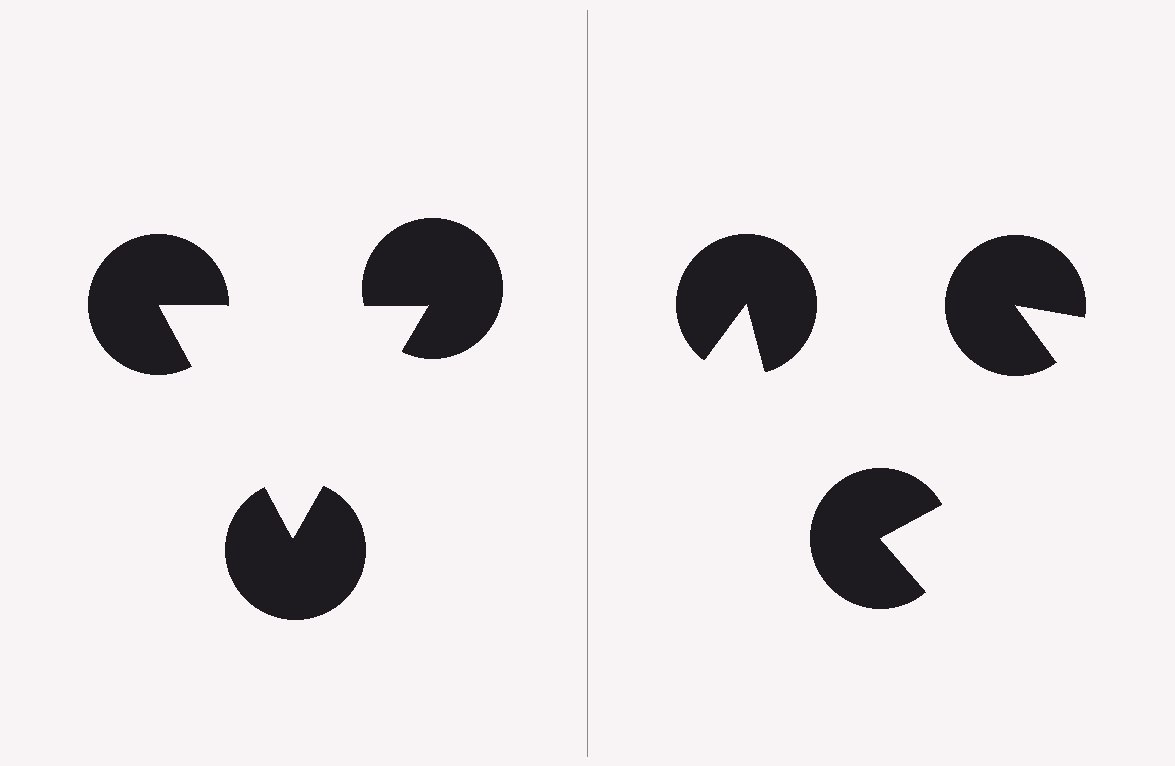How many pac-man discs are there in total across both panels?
6 — 3 on each side.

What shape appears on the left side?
An illusory triangle.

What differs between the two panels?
The pac-man discs are positioned identically on both sides; only the wedge orientations differ. On the left they align to a triangle; on the right they are misaligned.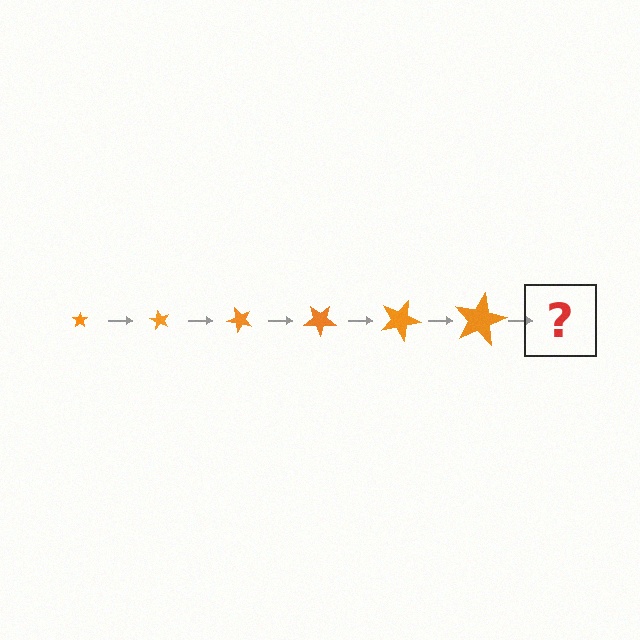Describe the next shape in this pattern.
It should be a star, larger than the previous one and rotated 360 degrees from the start.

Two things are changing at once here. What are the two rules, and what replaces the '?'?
The two rules are that the star grows larger each step and it rotates 60 degrees each step. The '?' should be a star, larger than the previous one and rotated 360 degrees from the start.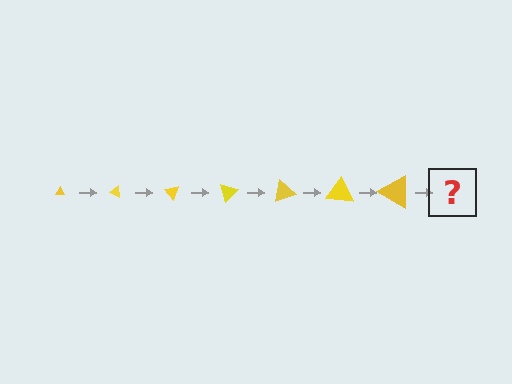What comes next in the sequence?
The next element should be a triangle, larger than the previous one and rotated 175 degrees from the start.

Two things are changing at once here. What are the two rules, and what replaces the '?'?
The two rules are that the triangle grows larger each step and it rotates 25 degrees each step. The '?' should be a triangle, larger than the previous one and rotated 175 degrees from the start.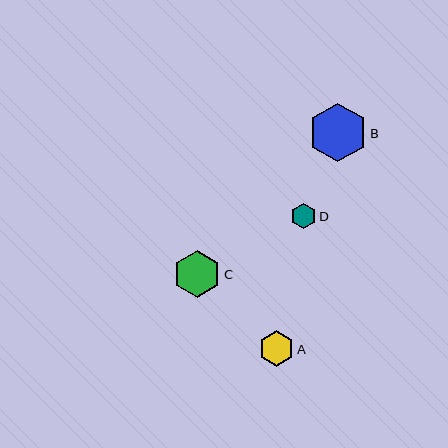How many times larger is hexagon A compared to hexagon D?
Hexagon A is approximately 1.4 times the size of hexagon D.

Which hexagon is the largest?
Hexagon B is the largest with a size of approximately 59 pixels.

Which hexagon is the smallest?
Hexagon D is the smallest with a size of approximately 25 pixels.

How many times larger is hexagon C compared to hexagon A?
Hexagon C is approximately 1.4 times the size of hexagon A.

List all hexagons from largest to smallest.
From largest to smallest: B, C, A, D.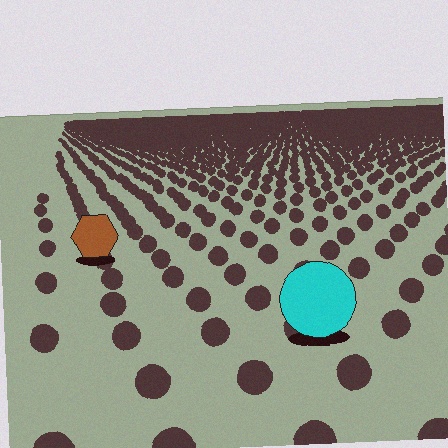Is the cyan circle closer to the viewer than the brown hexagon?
Yes. The cyan circle is closer — you can tell from the texture gradient: the ground texture is coarser near it.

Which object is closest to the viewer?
The cyan circle is closest. The texture marks near it are larger and more spread out.